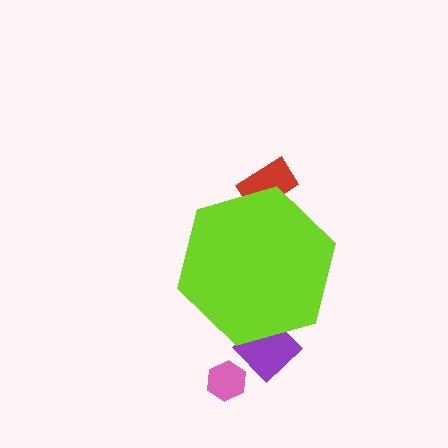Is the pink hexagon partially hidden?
No, the pink hexagon is fully visible.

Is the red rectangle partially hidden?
Yes, the red rectangle is partially hidden behind the lime hexagon.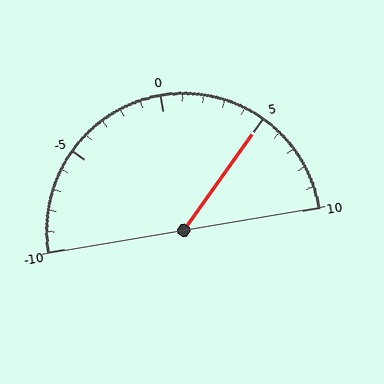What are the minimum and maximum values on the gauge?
The gauge ranges from -10 to 10.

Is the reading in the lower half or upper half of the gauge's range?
The reading is in the upper half of the range (-10 to 10).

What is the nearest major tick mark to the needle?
The nearest major tick mark is 5.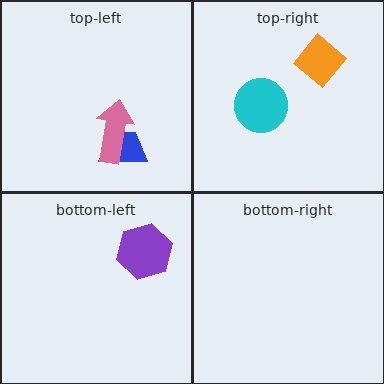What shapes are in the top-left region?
The blue trapezoid, the pink arrow.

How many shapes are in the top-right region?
2.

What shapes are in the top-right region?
The orange diamond, the cyan circle.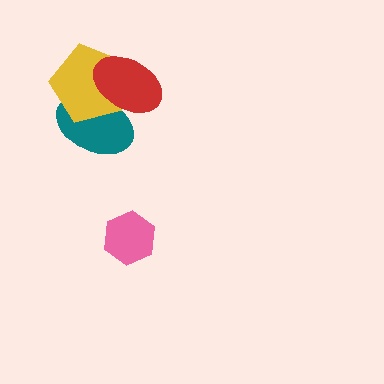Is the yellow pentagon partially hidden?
Yes, it is partially covered by another shape.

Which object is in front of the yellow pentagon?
The red ellipse is in front of the yellow pentagon.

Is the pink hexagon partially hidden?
No, no other shape covers it.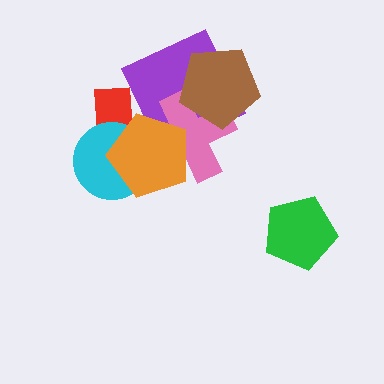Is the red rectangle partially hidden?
Yes, it is partially covered by another shape.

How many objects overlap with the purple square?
3 objects overlap with the purple square.